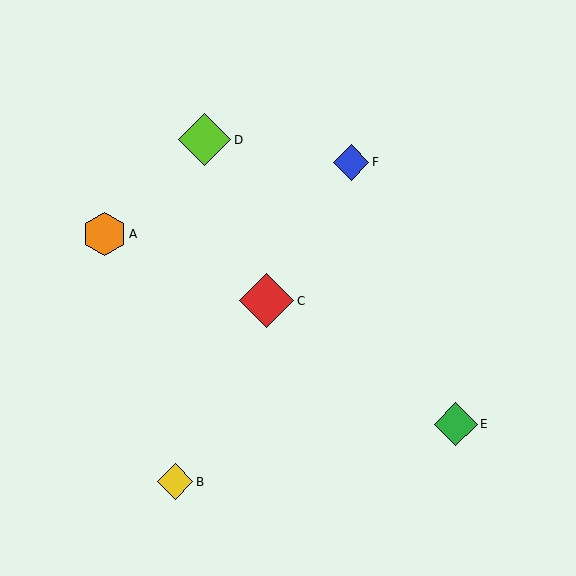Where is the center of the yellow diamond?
The center of the yellow diamond is at (175, 482).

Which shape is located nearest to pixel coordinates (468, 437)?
The green diamond (labeled E) at (456, 424) is nearest to that location.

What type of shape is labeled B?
Shape B is a yellow diamond.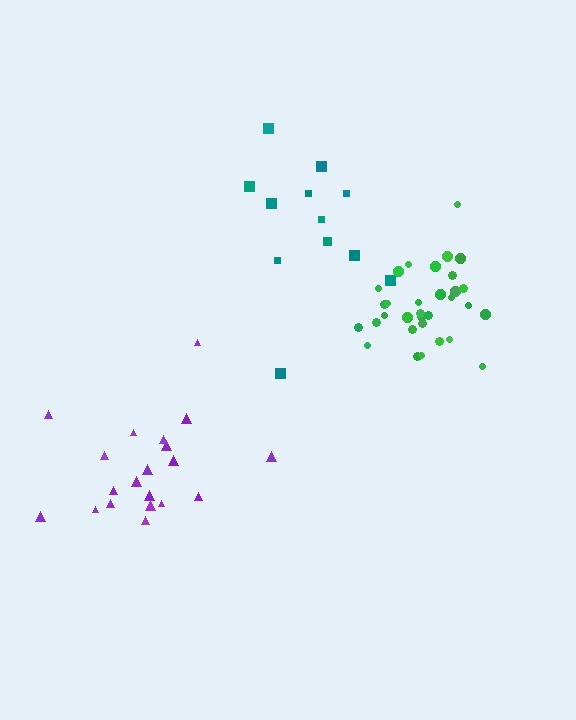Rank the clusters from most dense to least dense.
green, purple, teal.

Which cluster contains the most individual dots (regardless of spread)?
Green (32).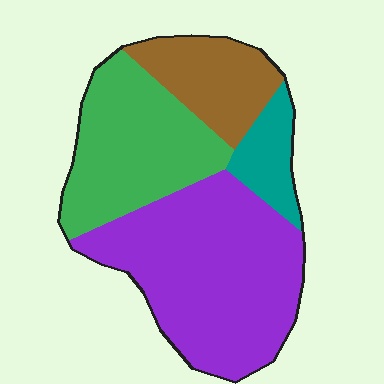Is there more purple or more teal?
Purple.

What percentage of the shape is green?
Green covers roughly 30% of the shape.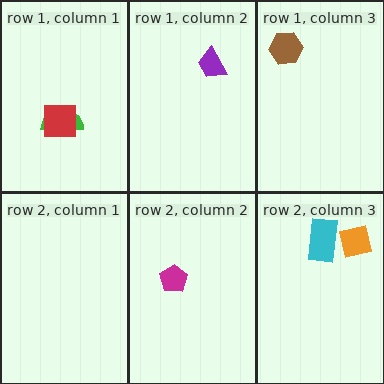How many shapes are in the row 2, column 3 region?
2.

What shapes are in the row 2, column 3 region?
The cyan rectangle, the orange square.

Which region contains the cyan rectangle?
The row 2, column 3 region.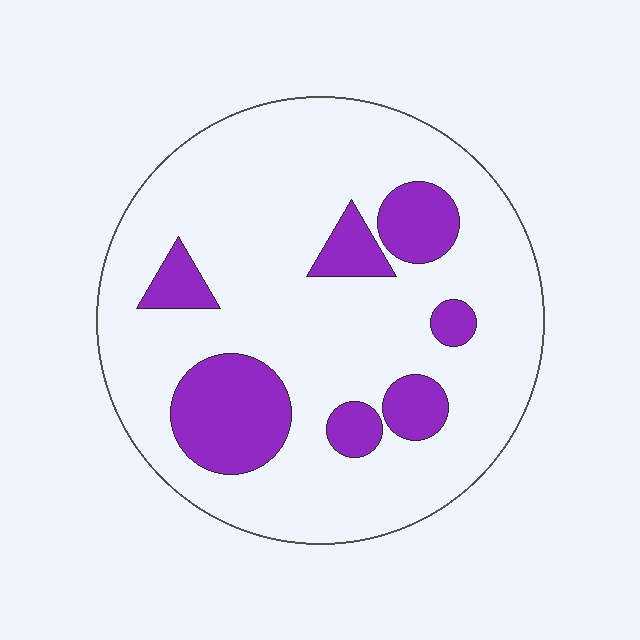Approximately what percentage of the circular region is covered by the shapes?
Approximately 20%.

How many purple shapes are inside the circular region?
7.